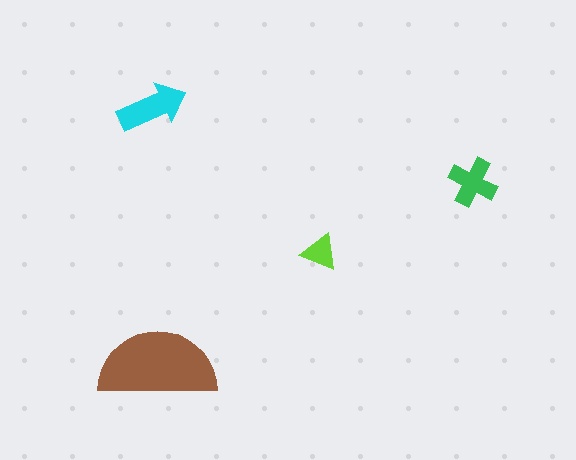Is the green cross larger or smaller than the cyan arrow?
Smaller.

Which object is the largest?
The brown semicircle.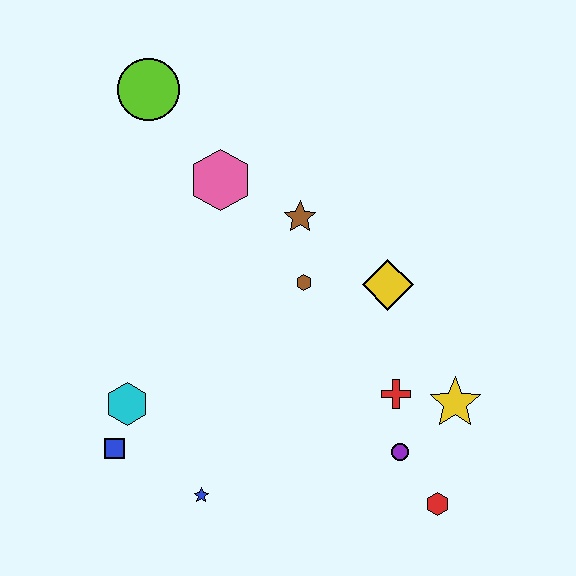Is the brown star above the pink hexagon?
No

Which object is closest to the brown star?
The brown hexagon is closest to the brown star.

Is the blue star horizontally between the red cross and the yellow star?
No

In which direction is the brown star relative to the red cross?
The brown star is above the red cross.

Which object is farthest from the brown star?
The red hexagon is farthest from the brown star.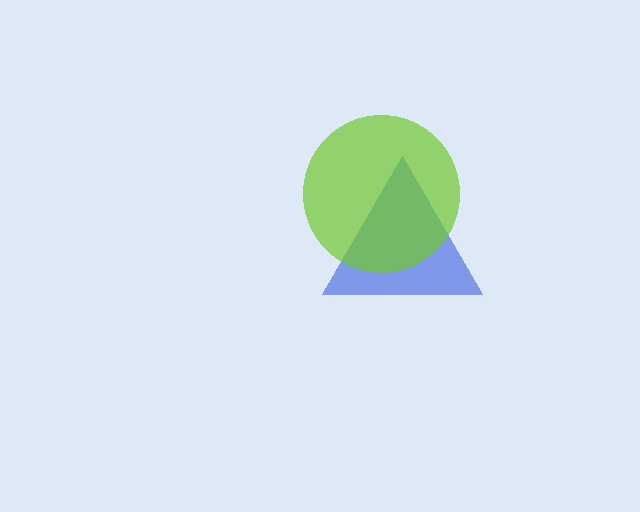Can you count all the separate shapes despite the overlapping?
Yes, there are 2 separate shapes.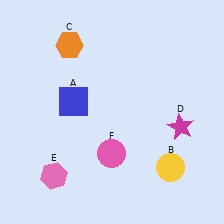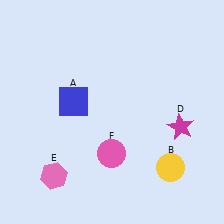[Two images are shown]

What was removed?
The orange hexagon (C) was removed in Image 2.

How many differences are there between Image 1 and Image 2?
There is 1 difference between the two images.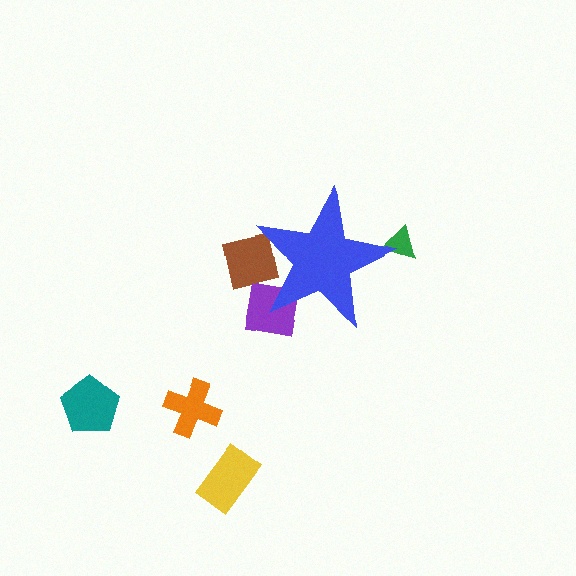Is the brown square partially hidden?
Yes, the brown square is partially hidden behind the blue star.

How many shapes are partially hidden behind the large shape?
3 shapes are partially hidden.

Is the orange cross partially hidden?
No, the orange cross is fully visible.